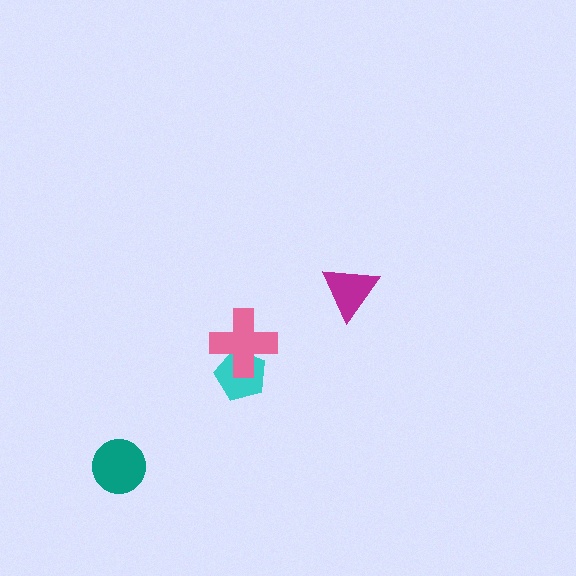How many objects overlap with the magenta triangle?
0 objects overlap with the magenta triangle.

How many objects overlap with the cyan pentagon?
1 object overlaps with the cyan pentagon.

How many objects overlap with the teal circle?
0 objects overlap with the teal circle.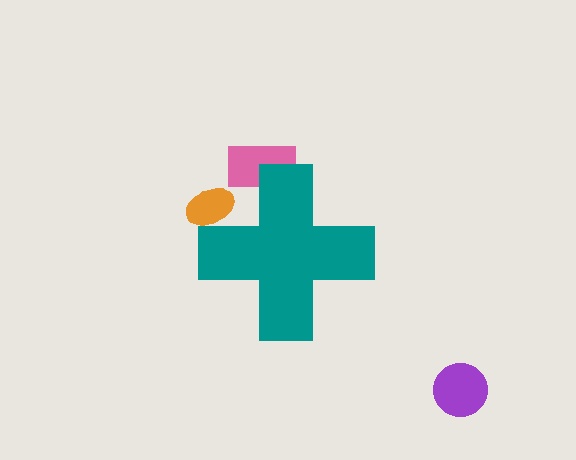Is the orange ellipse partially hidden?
Yes, the orange ellipse is partially hidden behind the teal cross.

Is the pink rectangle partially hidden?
Yes, the pink rectangle is partially hidden behind the teal cross.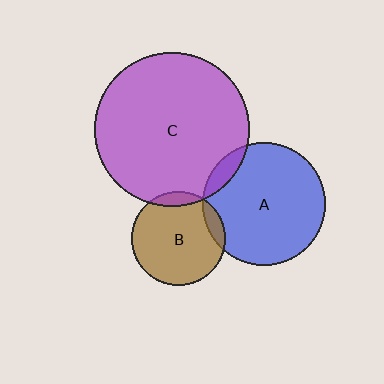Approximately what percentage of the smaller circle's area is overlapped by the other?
Approximately 10%.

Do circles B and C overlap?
Yes.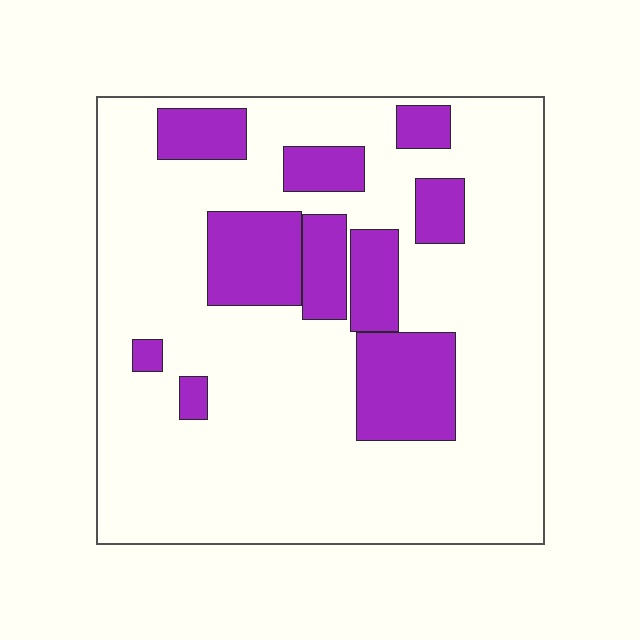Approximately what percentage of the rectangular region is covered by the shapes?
Approximately 25%.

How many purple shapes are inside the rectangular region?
10.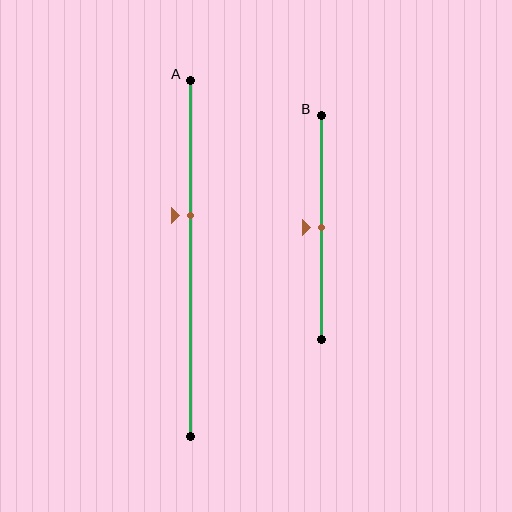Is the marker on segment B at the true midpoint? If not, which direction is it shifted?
Yes, the marker on segment B is at the true midpoint.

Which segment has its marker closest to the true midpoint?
Segment B has its marker closest to the true midpoint.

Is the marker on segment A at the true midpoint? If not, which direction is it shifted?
No, the marker on segment A is shifted upward by about 12% of the segment length.